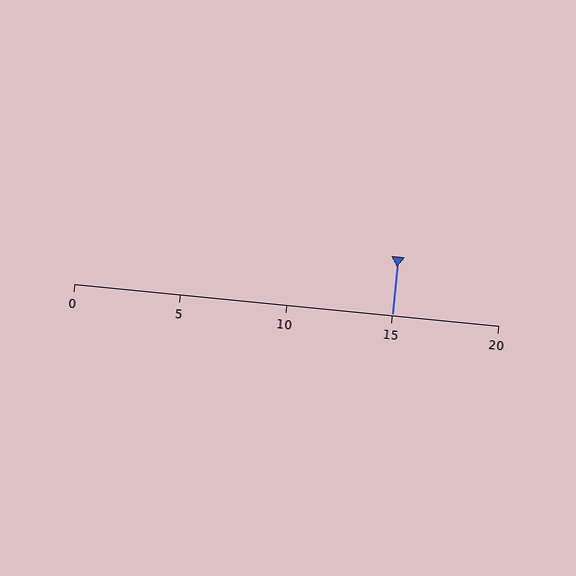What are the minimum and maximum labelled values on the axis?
The axis runs from 0 to 20.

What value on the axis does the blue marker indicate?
The marker indicates approximately 15.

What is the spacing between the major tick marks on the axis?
The major ticks are spaced 5 apart.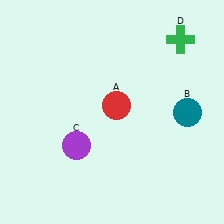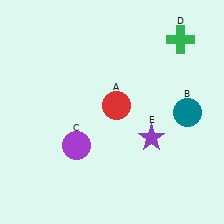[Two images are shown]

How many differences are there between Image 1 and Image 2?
There is 1 difference between the two images.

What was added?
A purple star (E) was added in Image 2.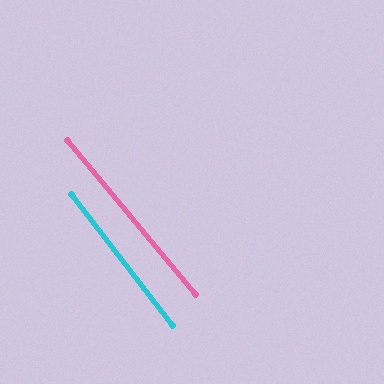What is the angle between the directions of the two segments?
Approximately 2 degrees.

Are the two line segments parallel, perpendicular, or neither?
Parallel — their directions differ by only 2.0°.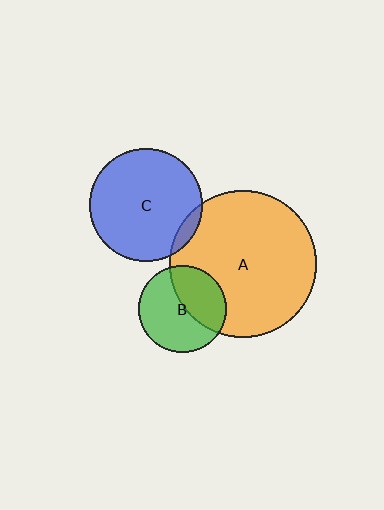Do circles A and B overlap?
Yes.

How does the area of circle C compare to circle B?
Approximately 1.7 times.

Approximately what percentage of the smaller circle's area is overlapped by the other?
Approximately 40%.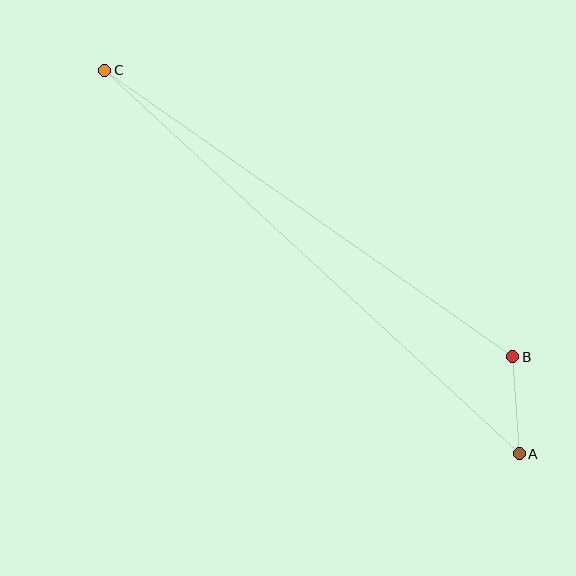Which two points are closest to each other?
Points A and B are closest to each other.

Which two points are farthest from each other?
Points A and C are farthest from each other.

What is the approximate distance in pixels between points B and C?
The distance between B and C is approximately 499 pixels.